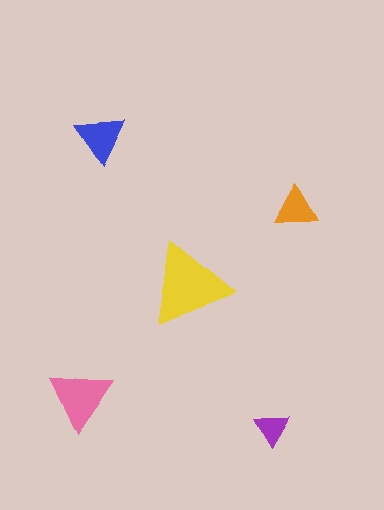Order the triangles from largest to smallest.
the yellow one, the pink one, the blue one, the orange one, the purple one.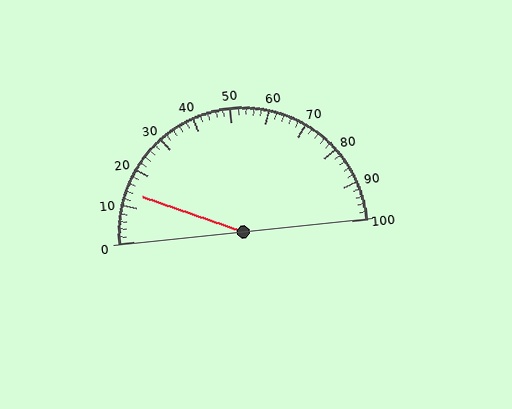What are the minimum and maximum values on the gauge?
The gauge ranges from 0 to 100.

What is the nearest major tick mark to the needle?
The nearest major tick mark is 10.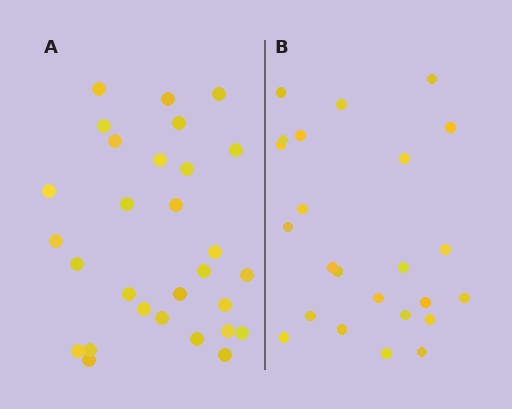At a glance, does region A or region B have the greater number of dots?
Region A (the left region) has more dots.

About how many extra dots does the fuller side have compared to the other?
Region A has about 5 more dots than region B.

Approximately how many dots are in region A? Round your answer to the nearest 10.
About 30 dots. (The exact count is 29, which rounds to 30.)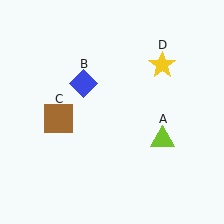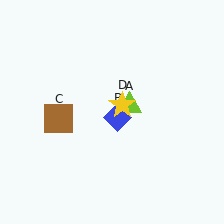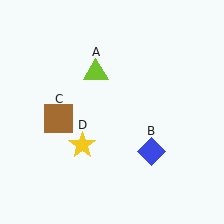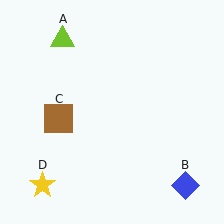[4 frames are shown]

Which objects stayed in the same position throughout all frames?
Brown square (object C) remained stationary.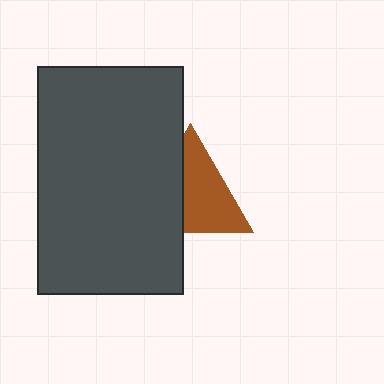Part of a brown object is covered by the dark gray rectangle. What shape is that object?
It is a triangle.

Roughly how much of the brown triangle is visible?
About half of it is visible (roughly 60%).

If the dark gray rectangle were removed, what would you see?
You would see the complete brown triangle.